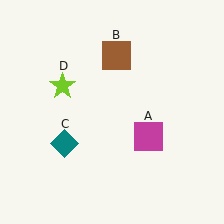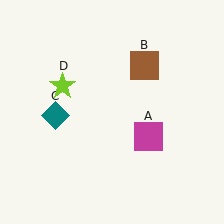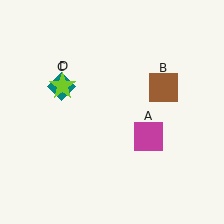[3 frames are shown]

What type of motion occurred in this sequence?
The brown square (object B), teal diamond (object C) rotated clockwise around the center of the scene.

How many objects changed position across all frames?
2 objects changed position: brown square (object B), teal diamond (object C).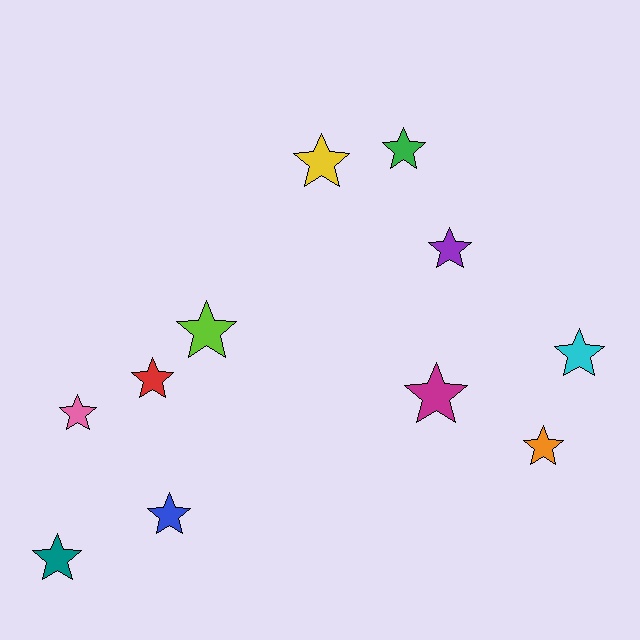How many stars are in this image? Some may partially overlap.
There are 11 stars.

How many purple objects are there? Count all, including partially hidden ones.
There is 1 purple object.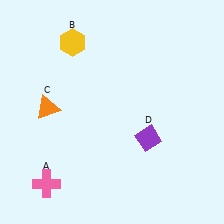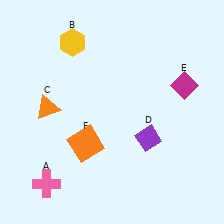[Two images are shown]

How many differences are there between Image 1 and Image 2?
There are 2 differences between the two images.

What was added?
A magenta diamond (E), an orange square (F) were added in Image 2.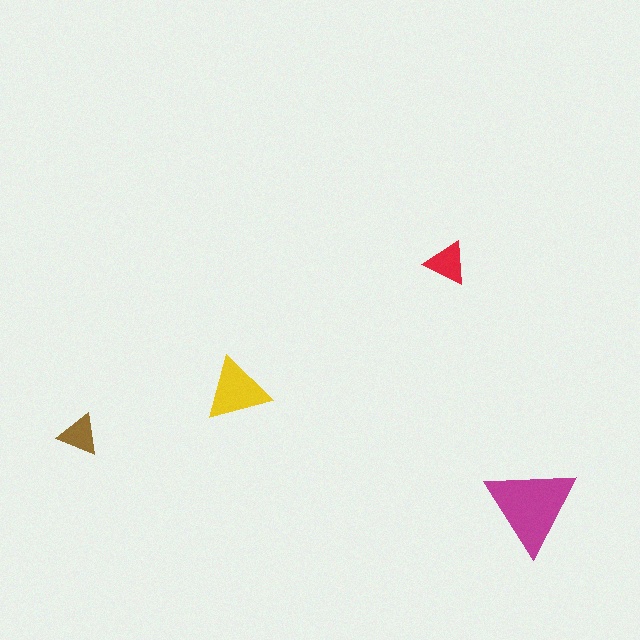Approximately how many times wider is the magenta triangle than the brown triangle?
About 2 times wider.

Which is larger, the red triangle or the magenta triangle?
The magenta one.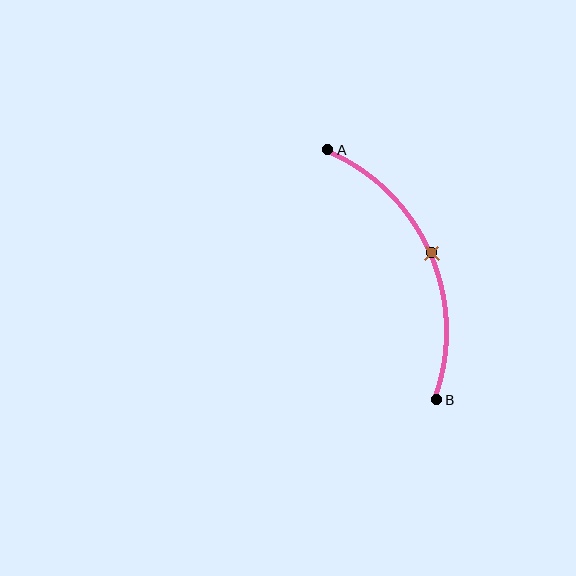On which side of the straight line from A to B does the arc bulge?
The arc bulges to the right of the straight line connecting A and B.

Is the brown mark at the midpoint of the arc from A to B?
Yes. The brown mark lies on the arc at equal arc-length from both A and B — it is the arc midpoint.